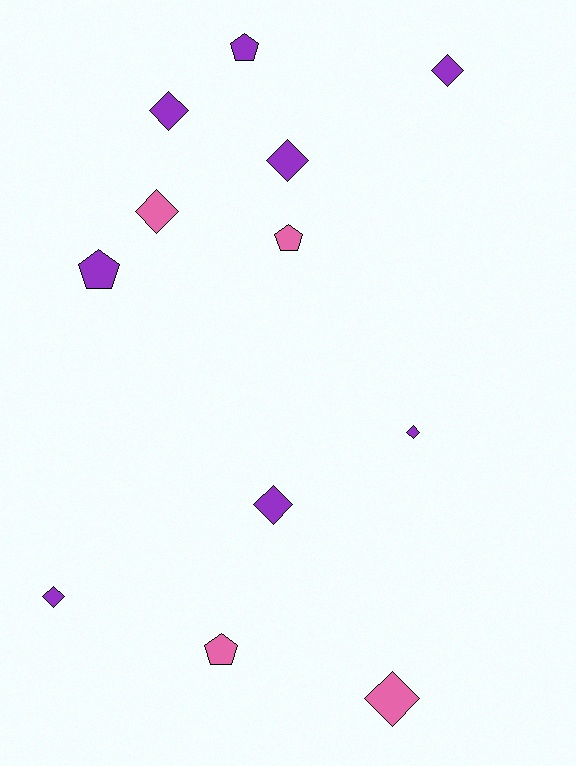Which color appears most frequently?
Purple, with 8 objects.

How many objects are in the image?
There are 12 objects.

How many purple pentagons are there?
There are 2 purple pentagons.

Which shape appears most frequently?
Diamond, with 8 objects.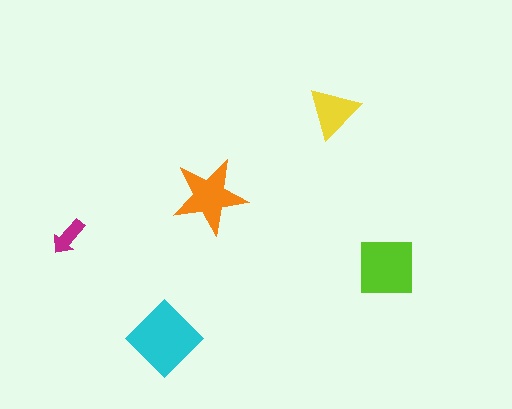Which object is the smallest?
The magenta arrow.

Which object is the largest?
The cyan diamond.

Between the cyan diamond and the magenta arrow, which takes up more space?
The cyan diamond.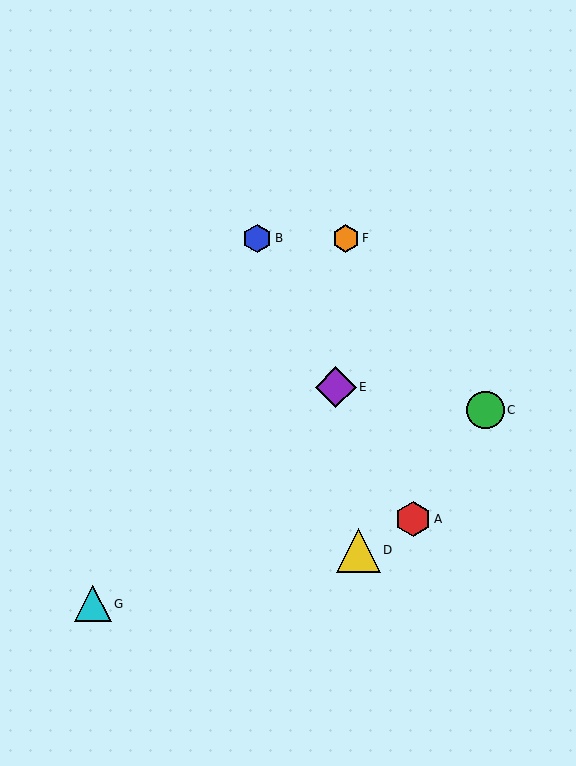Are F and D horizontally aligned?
No, F is at y≈238 and D is at y≈550.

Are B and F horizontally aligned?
Yes, both are at y≈238.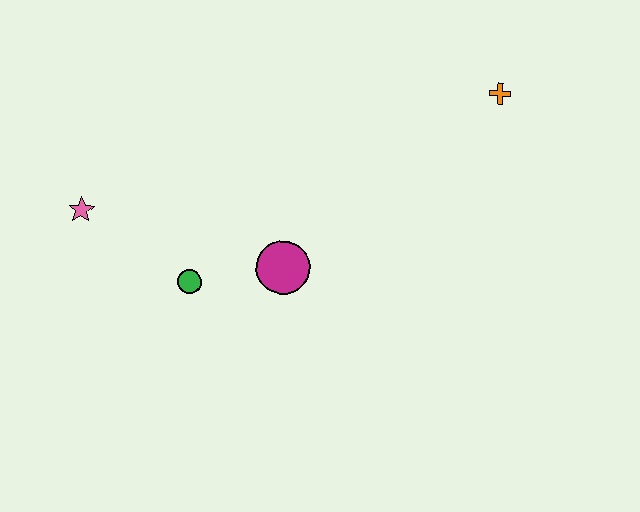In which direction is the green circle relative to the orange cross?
The green circle is to the left of the orange cross.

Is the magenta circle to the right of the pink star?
Yes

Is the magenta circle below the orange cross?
Yes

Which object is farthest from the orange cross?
The pink star is farthest from the orange cross.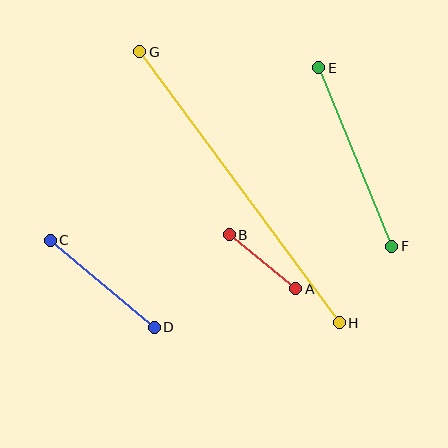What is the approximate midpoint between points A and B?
The midpoint is at approximately (262, 262) pixels.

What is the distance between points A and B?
The distance is approximately 86 pixels.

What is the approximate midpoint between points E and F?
The midpoint is at approximately (355, 157) pixels.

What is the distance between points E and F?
The distance is approximately 193 pixels.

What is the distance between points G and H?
The distance is approximately 336 pixels.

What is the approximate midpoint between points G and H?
The midpoint is at approximately (239, 187) pixels.